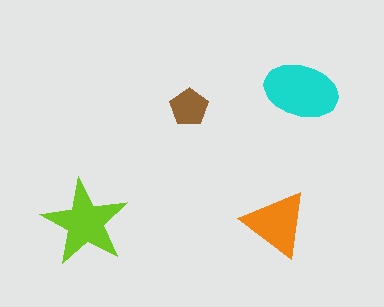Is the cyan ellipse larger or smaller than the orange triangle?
Larger.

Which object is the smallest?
The brown pentagon.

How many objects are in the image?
There are 4 objects in the image.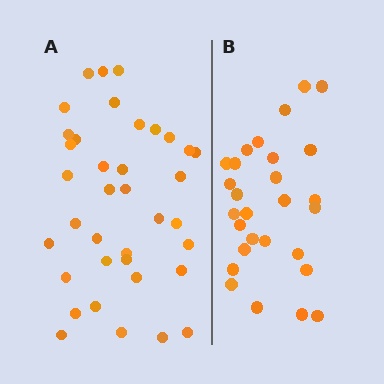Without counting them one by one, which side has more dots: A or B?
Region A (the left region) has more dots.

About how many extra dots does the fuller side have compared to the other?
Region A has roughly 8 or so more dots than region B.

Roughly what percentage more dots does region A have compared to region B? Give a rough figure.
About 30% more.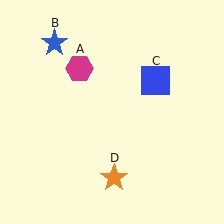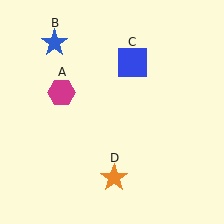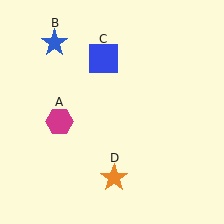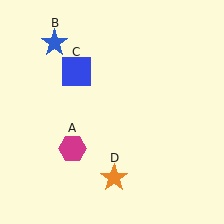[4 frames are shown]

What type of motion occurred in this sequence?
The magenta hexagon (object A), blue square (object C) rotated counterclockwise around the center of the scene.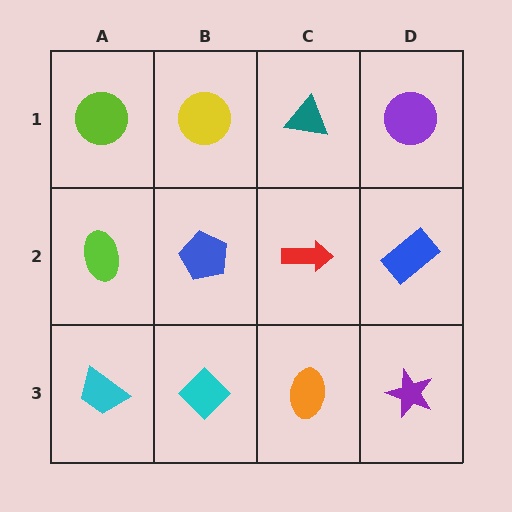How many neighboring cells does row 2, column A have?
3.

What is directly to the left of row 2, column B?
A lime ellipse.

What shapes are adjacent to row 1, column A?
A lime ellipse (row 2, column A), a yellow circle (row 1, column B).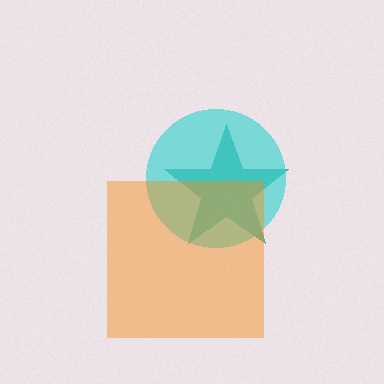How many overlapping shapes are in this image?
There are 3 overlapping shapes in the image.